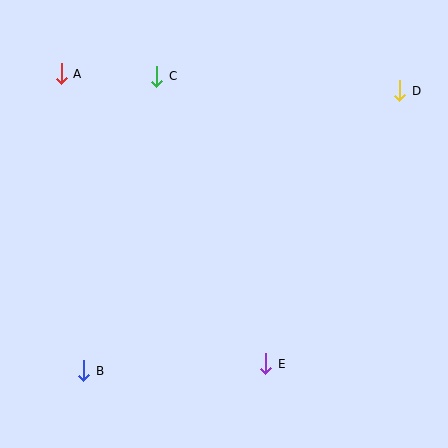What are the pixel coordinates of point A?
Point A is at (61, 74).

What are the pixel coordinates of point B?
Point B is at (84, 371).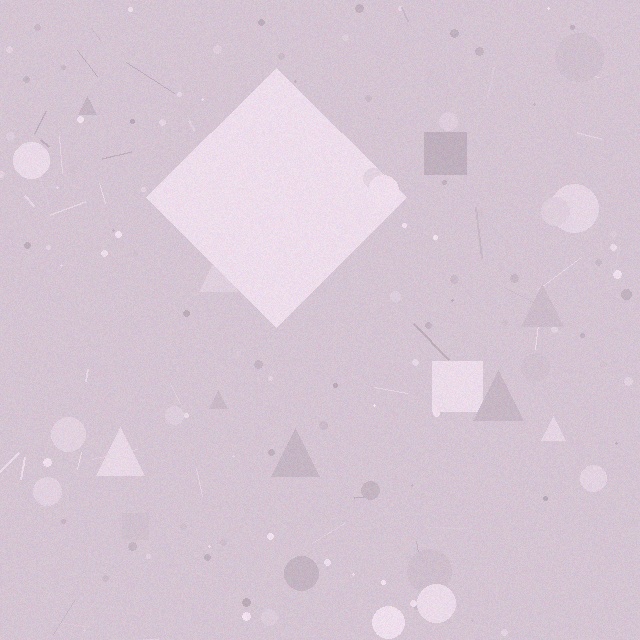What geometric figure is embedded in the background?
A diamond is embedded in the background.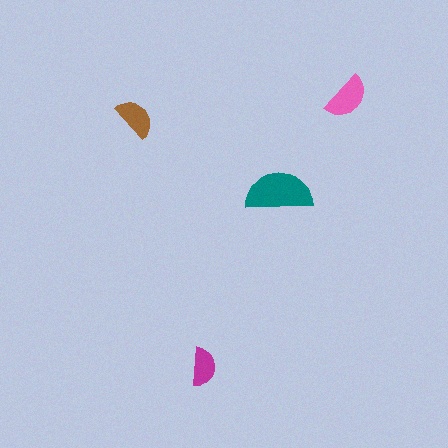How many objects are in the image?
There are 4 objects in the image.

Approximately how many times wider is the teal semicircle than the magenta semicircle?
About 1.5 times wider.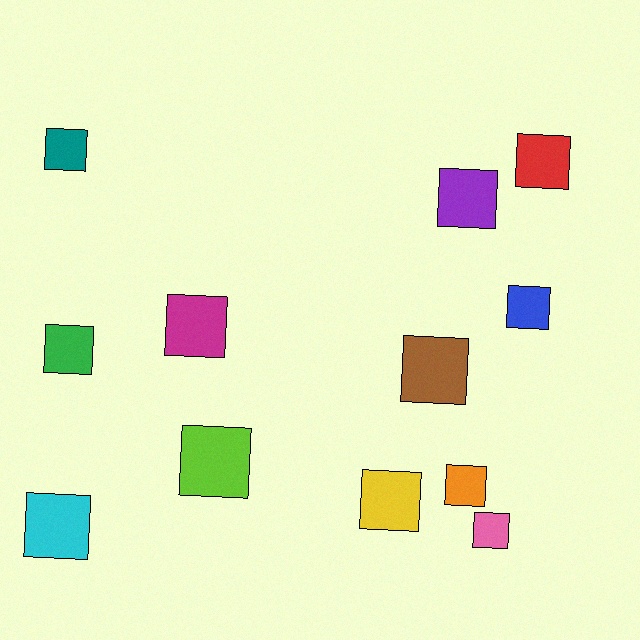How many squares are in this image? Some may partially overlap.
There are 12 squares.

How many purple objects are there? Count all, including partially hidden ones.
There is 1 purple object.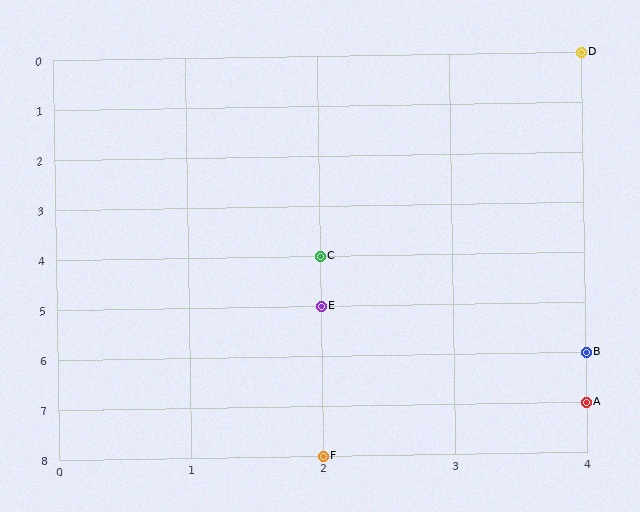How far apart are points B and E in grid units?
Points B and E are 2 columns and 1 row apart (about 2.2 grid units diagonally).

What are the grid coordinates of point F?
Point F is at grid coordinates (2, 8).